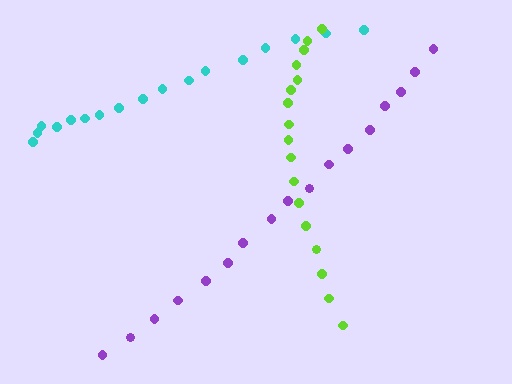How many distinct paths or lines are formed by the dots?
There are 3 distinct paths.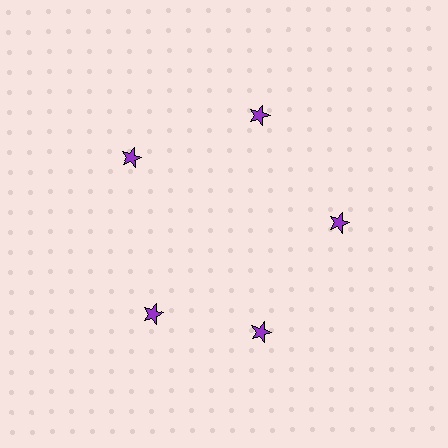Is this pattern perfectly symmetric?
No. The 5 purple stars are arranged in a ring, but one element near the 8 o'clock position is rotated out of alignment along the ring, breaking the 5-fold rotational symmetry.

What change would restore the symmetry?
The symmetry would be restored by rotating it back into even spacing with its neighbors so that all 5 stars sit at equal angles and equal distance from the center.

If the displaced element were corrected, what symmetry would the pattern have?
It would have 5-fold rotational symmetry — the pattern would map onto itself every 72 degrees.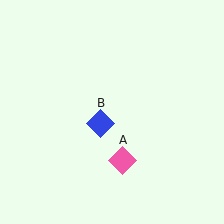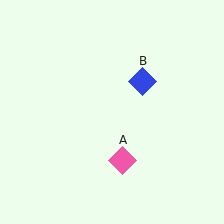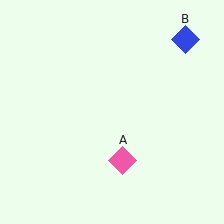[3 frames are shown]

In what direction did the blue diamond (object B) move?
The blue diamond (object B) moved up and to the right.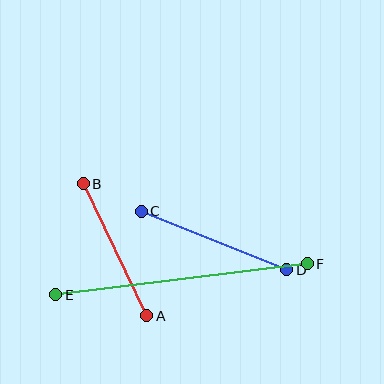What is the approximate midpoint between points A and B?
The midpoint is at approximately (115, 250) pixels.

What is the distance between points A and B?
The distance is approximately 146 pixels.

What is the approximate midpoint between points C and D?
The midpoint is at approximately (214, 241) pixels.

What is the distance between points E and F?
The distance is approximately 253 pixels.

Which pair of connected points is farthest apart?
Points E and F are farthest apart.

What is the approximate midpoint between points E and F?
The midpoint is at approximately (182, 279) pixels.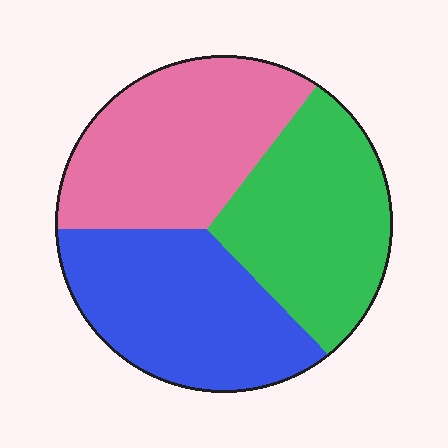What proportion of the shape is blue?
Blue takes up between a sixth and a third of the shape.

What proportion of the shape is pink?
Pink takes up about one third (1/3) of the shape.